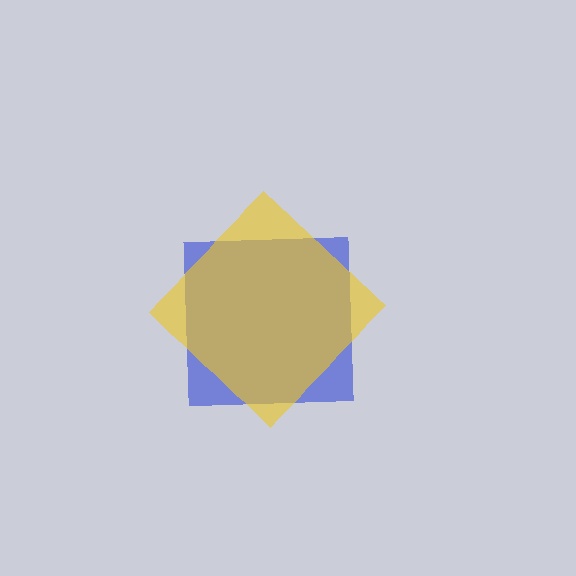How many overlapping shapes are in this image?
There are 2 overlapping shapes in the image.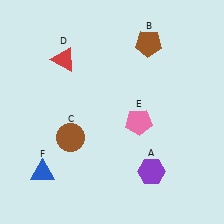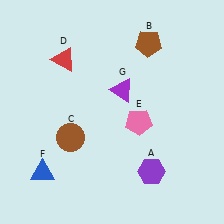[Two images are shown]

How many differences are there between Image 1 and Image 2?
There is 1 difference between the two images.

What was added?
A purple triangle (G) was added in Image 2.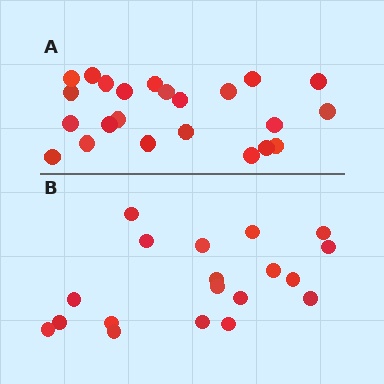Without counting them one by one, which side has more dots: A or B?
Region A (the top region) has more dots.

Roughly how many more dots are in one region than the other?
Region A has about 4 more dots than region B.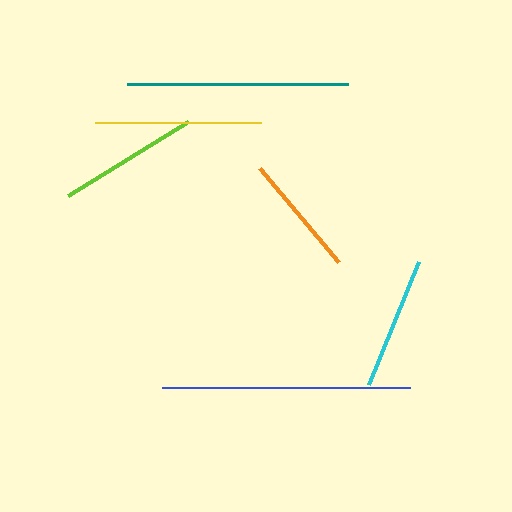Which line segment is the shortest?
The orange line is the shortest at approximately 122 pixels.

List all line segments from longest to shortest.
From longest to shortest: blue, teal, yellow, lime, cyan, orange.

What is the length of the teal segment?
The teal segment is approximately 221 pixels long.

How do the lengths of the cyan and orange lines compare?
The cyan and orange lines are approximately the same length.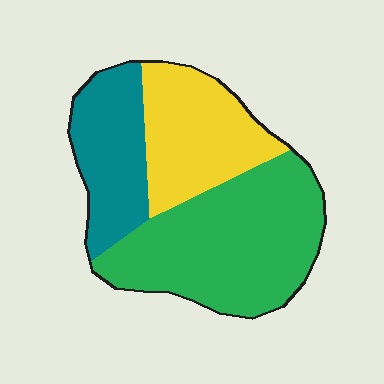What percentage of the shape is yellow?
Yellow covers about 30% of the shape.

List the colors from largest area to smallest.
From largest to smallest: green, yellow, teal.